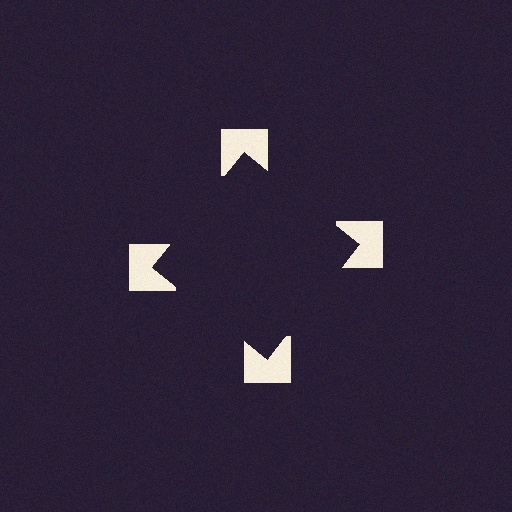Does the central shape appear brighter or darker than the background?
It typically appears slightly darker than the background, even though no actual brightness change is drawn.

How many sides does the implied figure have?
4 sides.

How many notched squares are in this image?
There are 4 — one at each vertex of the illusory square.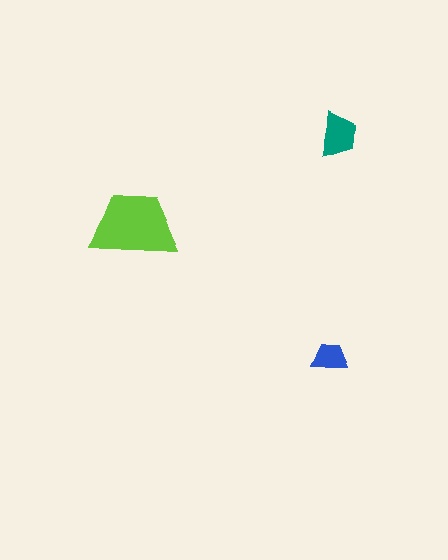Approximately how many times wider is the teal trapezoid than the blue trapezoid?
About 1.5 times wider.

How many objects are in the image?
There are 3 objects in the image.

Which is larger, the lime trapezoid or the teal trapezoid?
The lime one.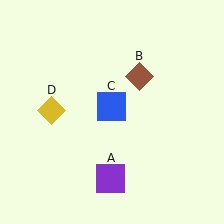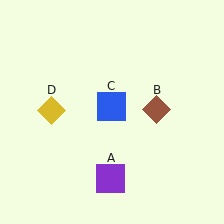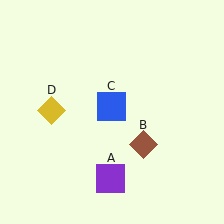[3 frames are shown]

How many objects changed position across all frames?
1 object changed position: brown diamond (object B).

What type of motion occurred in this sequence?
The brown diamond (object B) rotated clockwise around the center of the scene.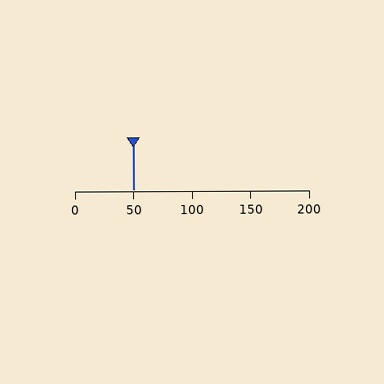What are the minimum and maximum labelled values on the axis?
The axis runs from 0 to 200.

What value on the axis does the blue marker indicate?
The marker indicates approximately 50.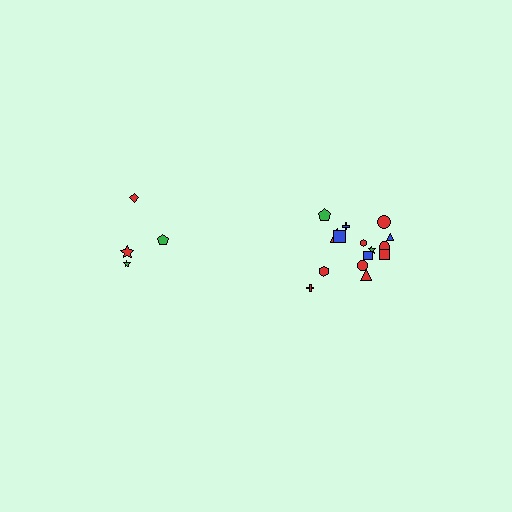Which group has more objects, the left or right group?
The right group.